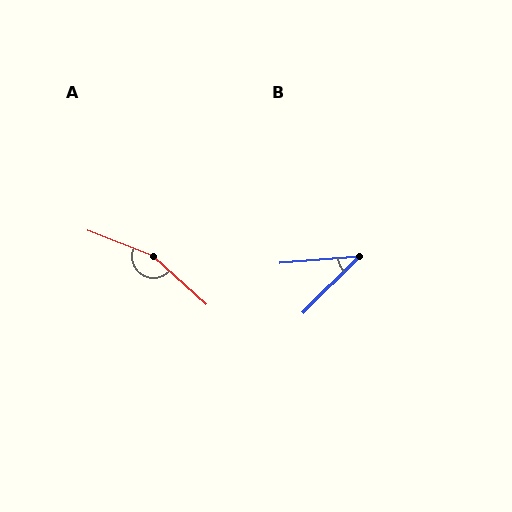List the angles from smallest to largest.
B (41°), A (159°).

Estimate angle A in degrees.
Approximately 159 degrees.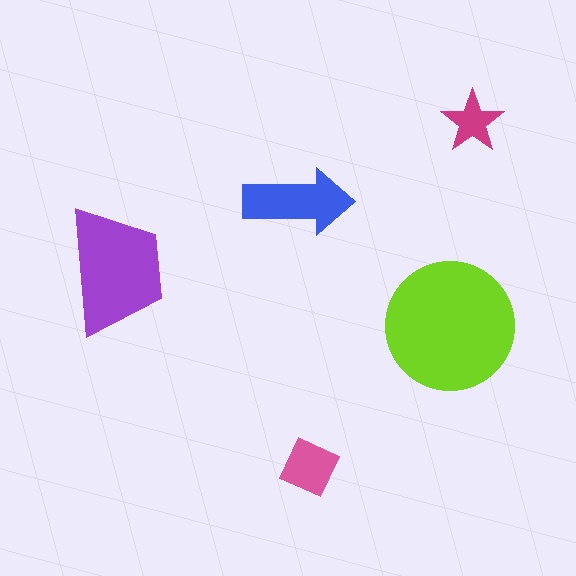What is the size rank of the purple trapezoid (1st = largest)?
2nd.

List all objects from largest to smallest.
The lime circle, the purple trapezoid, the blue arrow, the pink diamond, the magenta star.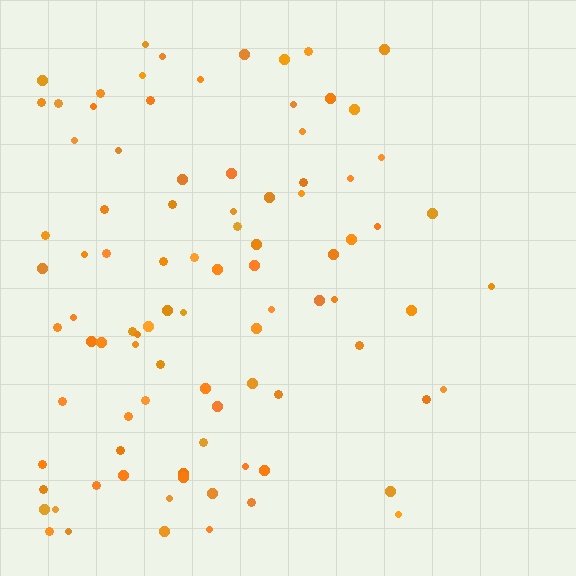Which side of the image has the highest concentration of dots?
The left.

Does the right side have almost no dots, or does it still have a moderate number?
Still a moderate number, just noticeably fewer than the left.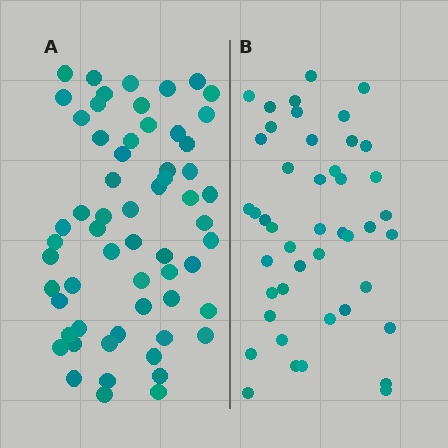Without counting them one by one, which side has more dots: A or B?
Region A (the left region) has more dots.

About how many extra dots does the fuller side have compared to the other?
Region A has approximately 15 more dots than region B.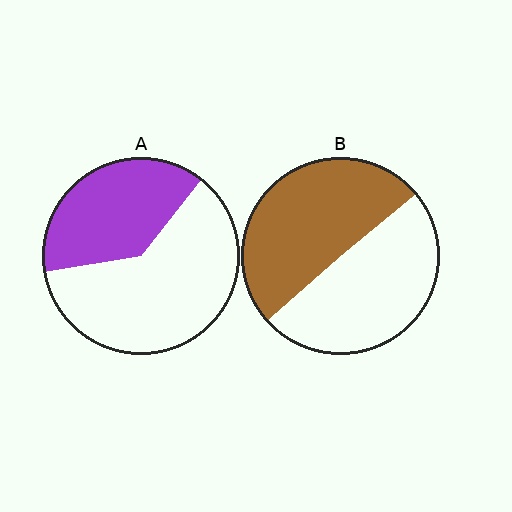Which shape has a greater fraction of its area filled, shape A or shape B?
Shape B.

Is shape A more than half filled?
No.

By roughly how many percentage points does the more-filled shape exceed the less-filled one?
By roughly 10 percentage points (B over A).